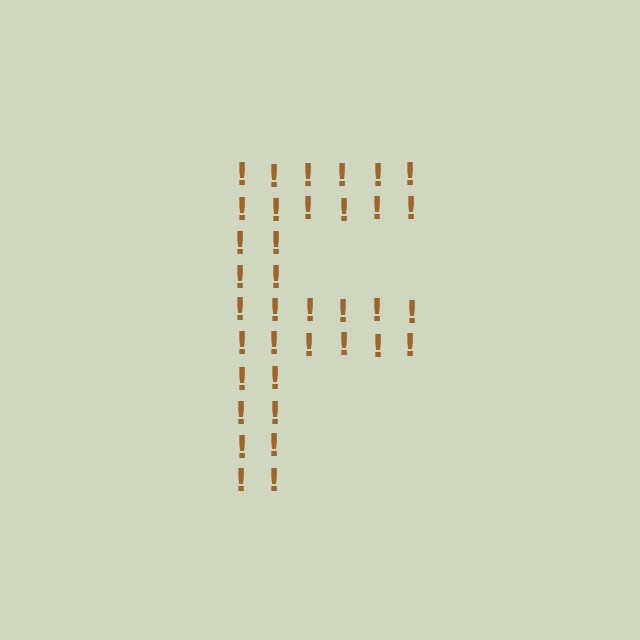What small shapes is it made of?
It is made of small exclamation marks.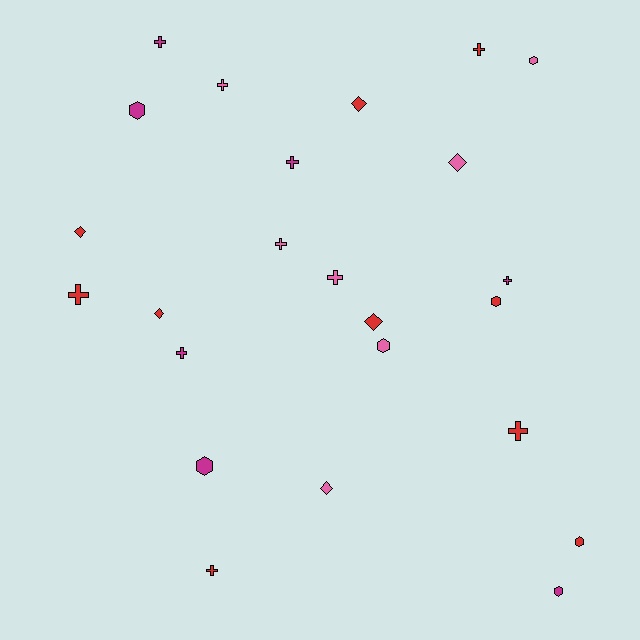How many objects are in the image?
There are 24 objects.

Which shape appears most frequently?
Cross, with 11 objects.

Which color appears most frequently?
Red, with 10 objects.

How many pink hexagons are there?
There are 2 pink hexagons.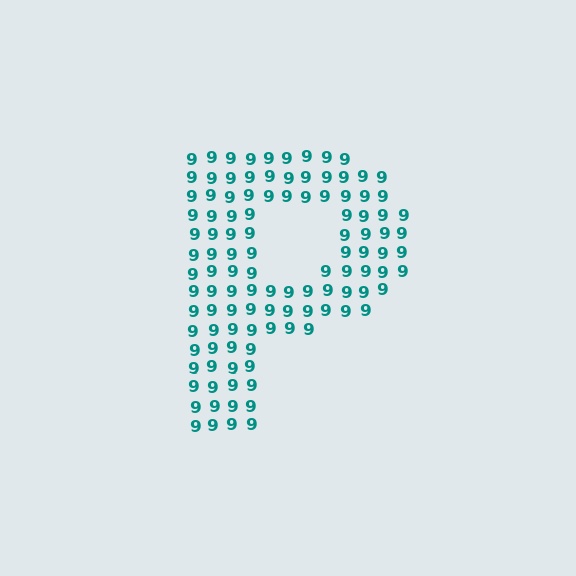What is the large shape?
The large shape is the letter P.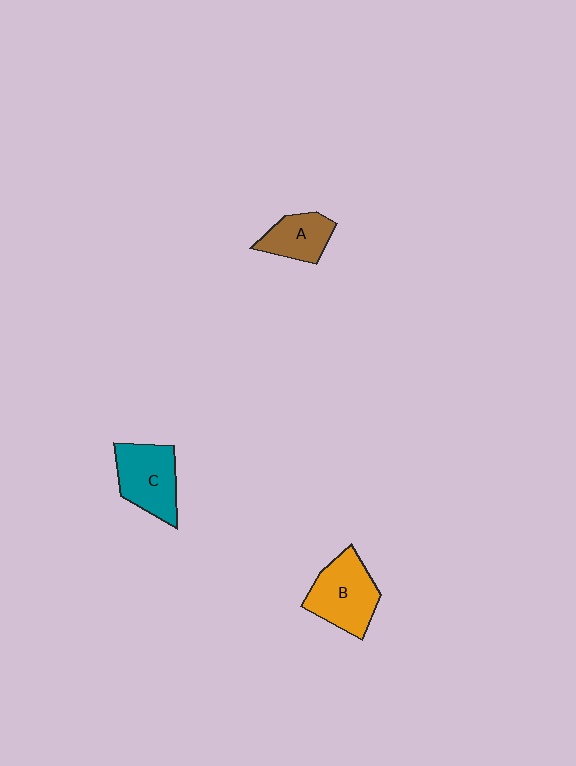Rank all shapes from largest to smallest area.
From largest to smallest: B (orange), C (teal), A (brown).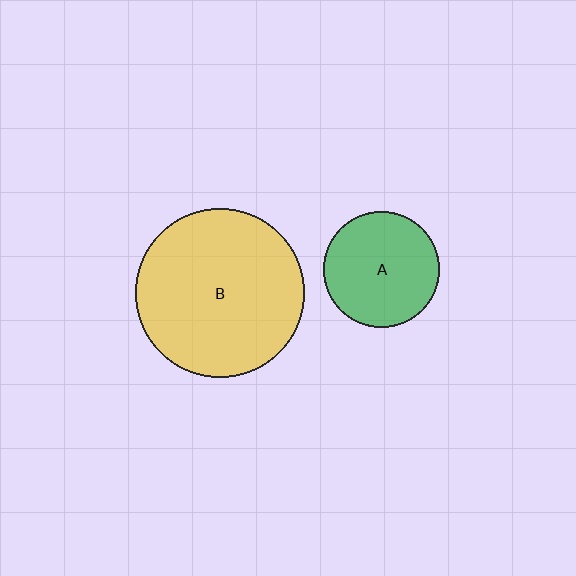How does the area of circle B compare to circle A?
Approximately 2.2 times.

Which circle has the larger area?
Circle B (yellow).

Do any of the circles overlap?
No, none of the circles overlap.